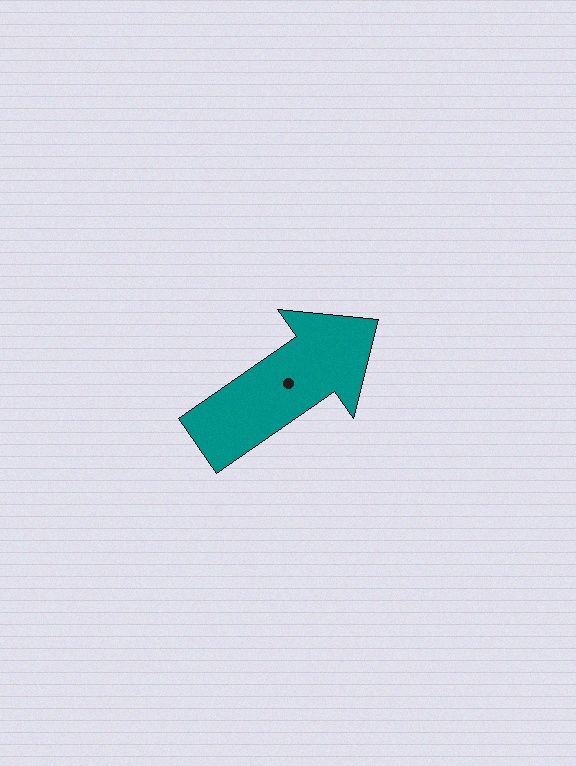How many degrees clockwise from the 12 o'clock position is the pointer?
Approximately 55 degrees.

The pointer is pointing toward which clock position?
Roughly 2 o'clock.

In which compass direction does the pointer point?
Northeast.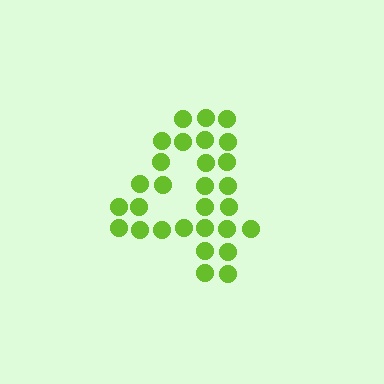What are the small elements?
The small elements are circles.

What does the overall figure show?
The overall figure shows the digit 4.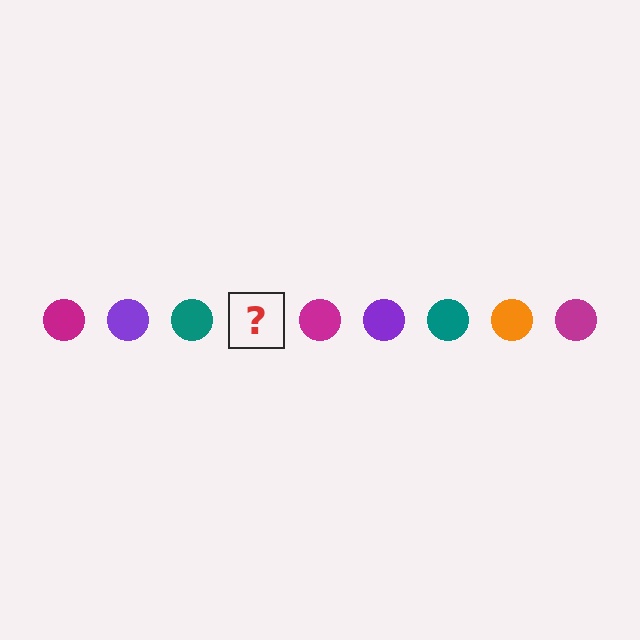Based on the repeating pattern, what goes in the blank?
The blank should be an orange circle.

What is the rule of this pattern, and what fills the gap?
The rule is that the pattern cycles through magenta, purple, teal, orange circles. The gap should be filled with an orange circle.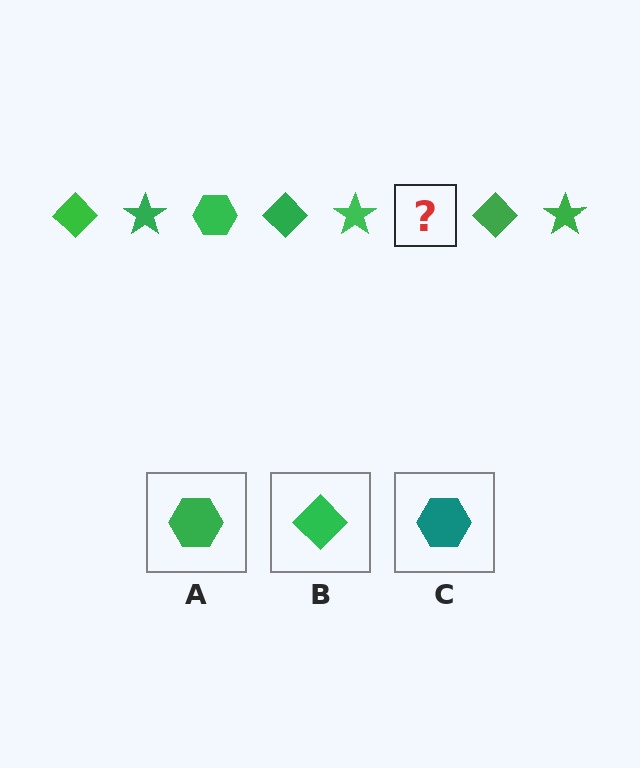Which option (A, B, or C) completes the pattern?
A.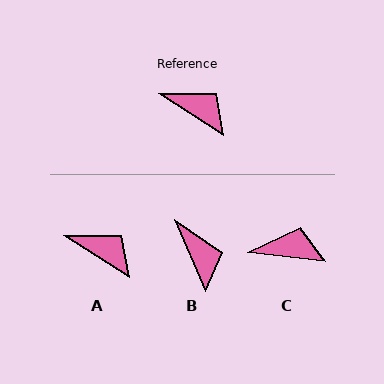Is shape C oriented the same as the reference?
No, it is off by about 27 degrees.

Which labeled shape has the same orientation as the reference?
A.